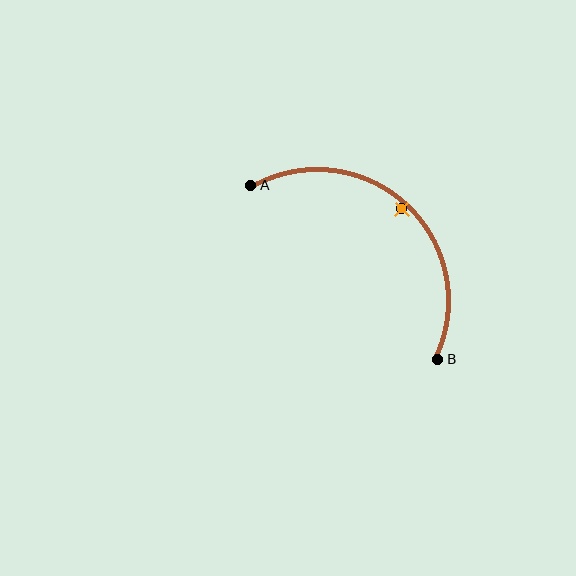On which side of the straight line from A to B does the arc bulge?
The arc bulges above and to the right of the straight line connecting A and B.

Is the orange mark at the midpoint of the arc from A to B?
No — the orange mark does not lie on the arc at all. It sits slightly inside the curve.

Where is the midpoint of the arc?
The arc midpoint is the point on the curve farthest from the straight line joining A and B. It sits above and to the right of that line.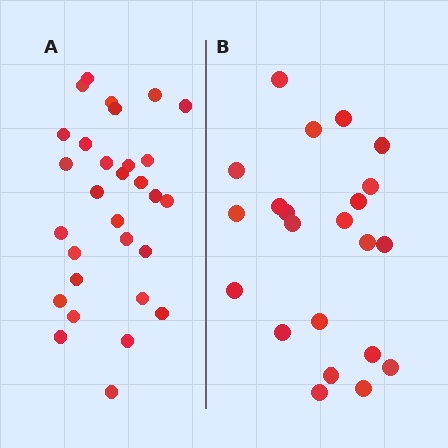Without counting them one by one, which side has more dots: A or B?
Region A (the left region) has more dots.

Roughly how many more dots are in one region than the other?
Region A has roughly 8 or so more dots than region B.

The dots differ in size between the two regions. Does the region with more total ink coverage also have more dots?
No. Region B has more total ink coverage because its dots are larger, but region A actually contains more individual dots. Total area can be misleading — the number of items is what matters here.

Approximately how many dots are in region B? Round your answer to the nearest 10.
About 20 dots. (The exact count is 22, which rounds to 20.)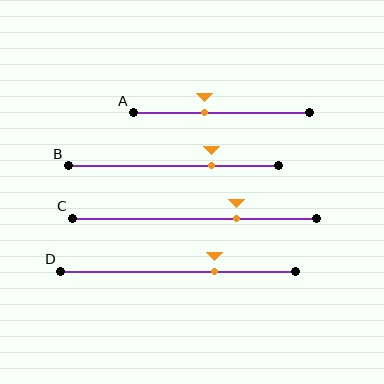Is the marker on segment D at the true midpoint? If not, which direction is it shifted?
No, the marker on segment D is shifted to the right by about 15% of the segment length.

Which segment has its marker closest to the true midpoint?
Segment A has its marker closest to the true midpoint.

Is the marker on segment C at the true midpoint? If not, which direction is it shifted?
No, the marker on segment C is shifted to the right by about 17% of the segment length.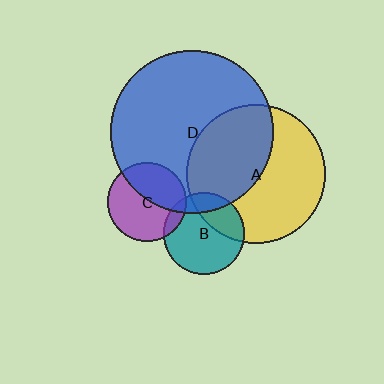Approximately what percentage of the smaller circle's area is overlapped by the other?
Approximately 30%.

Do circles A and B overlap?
Yes.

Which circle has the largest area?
Circle D (blue).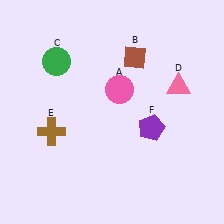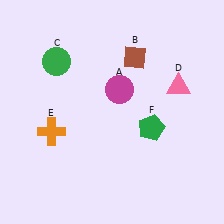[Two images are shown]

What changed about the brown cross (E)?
In Image 1, E is brown. In Image 2, it changed to orange.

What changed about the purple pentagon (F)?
In Image 1, F is purple. In Image 2, it changed to green.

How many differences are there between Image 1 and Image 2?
There are 3 differences between the two images.